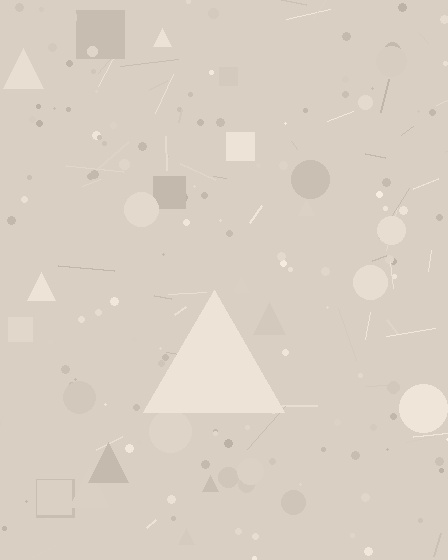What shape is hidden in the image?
A triangle is hidden in the image.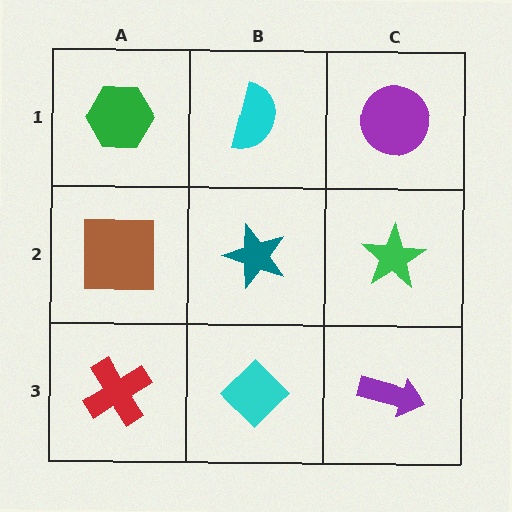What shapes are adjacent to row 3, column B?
A teal star (row 2, column B), a red cross (row 3, column A), a purple arrow (row 3, column C).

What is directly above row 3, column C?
A green star.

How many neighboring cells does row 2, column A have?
3.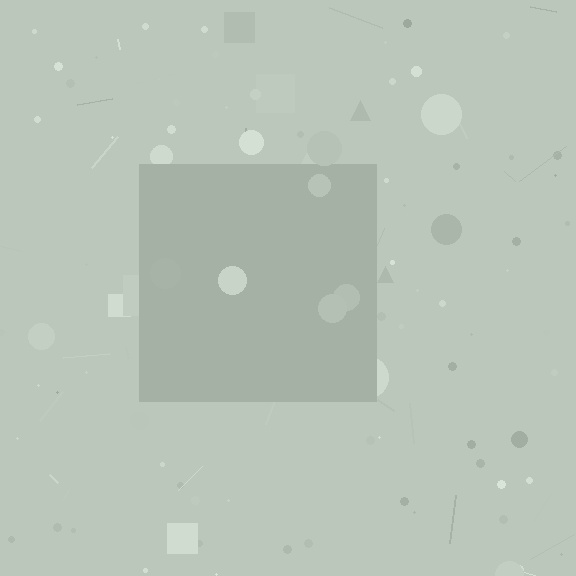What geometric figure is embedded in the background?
A square is embedded in the background.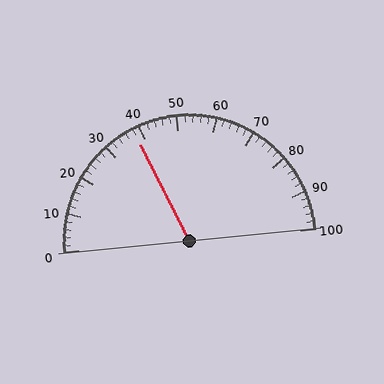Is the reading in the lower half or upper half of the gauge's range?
The reading is in the lower half of the range (0 to 100).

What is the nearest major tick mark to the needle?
The nearest major tick mark is 40.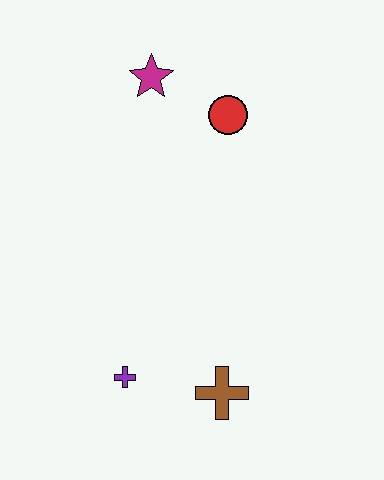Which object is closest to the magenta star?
The red circle is closest to the magenta star.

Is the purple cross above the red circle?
No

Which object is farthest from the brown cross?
The magenta star is farthest from the brown cross.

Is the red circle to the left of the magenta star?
No